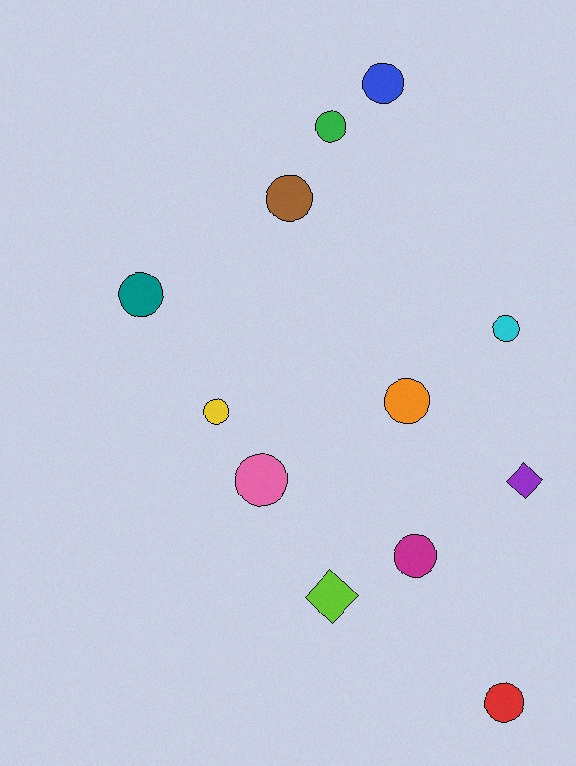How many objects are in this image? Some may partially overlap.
There are 12 objects.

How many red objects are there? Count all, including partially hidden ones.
There is 1 red object.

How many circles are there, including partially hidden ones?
There are 10 circles.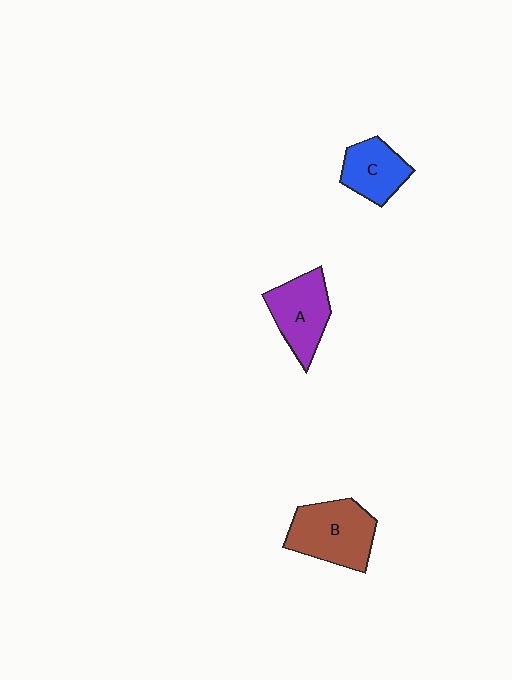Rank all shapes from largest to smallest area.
From largest to smallest: B (brown), A (purple), C (blue).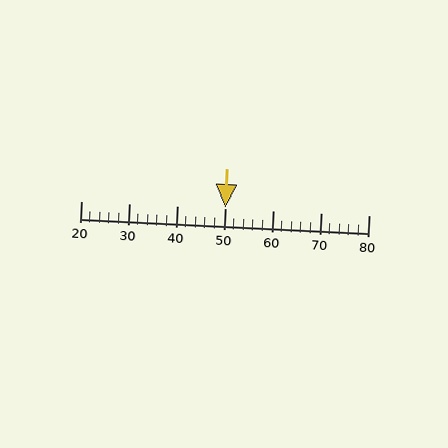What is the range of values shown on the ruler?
The ruler shows values from 20 to 80.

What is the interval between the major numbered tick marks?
The major tick marks are spaced 10 units apart.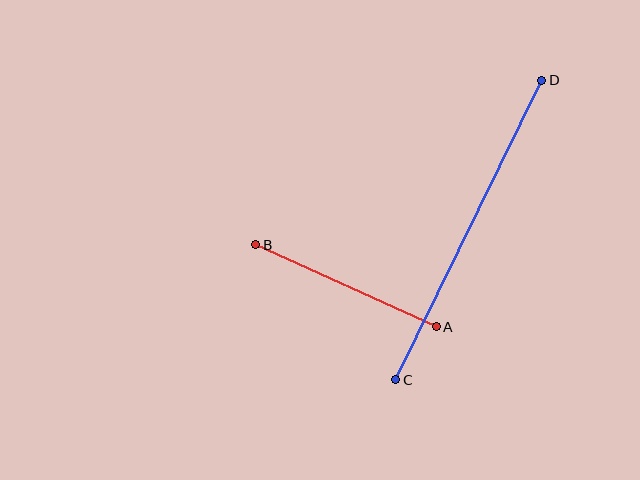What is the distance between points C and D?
The distance is approximately 333 pixels.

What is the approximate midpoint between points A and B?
The midpoint is at approximately (346, 286) pixels.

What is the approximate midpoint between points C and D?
The midpoint is at approximately (469, 230) pixels.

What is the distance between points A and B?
The distance is approximately 199 pixels.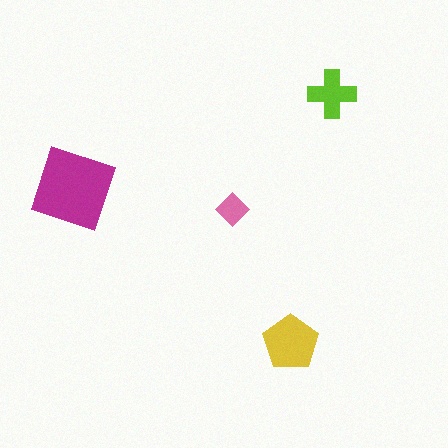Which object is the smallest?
The pink diamond.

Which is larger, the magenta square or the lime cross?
The magenta square.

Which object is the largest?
The magenta square.